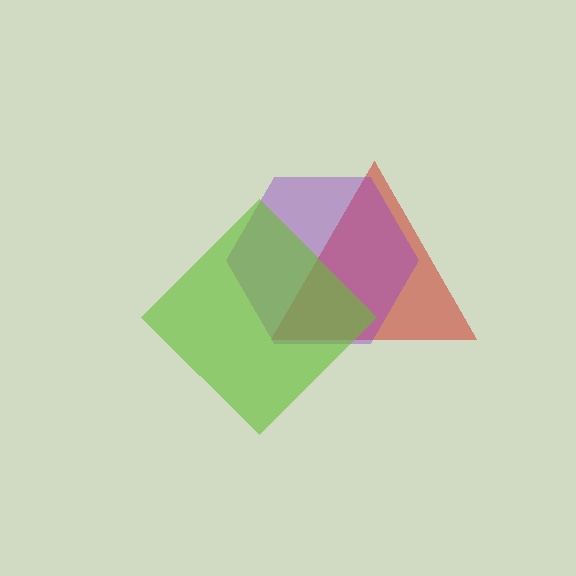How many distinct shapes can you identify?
There are 3 distinct shapes: a red triangle, a purple hexagon, a lime diamond.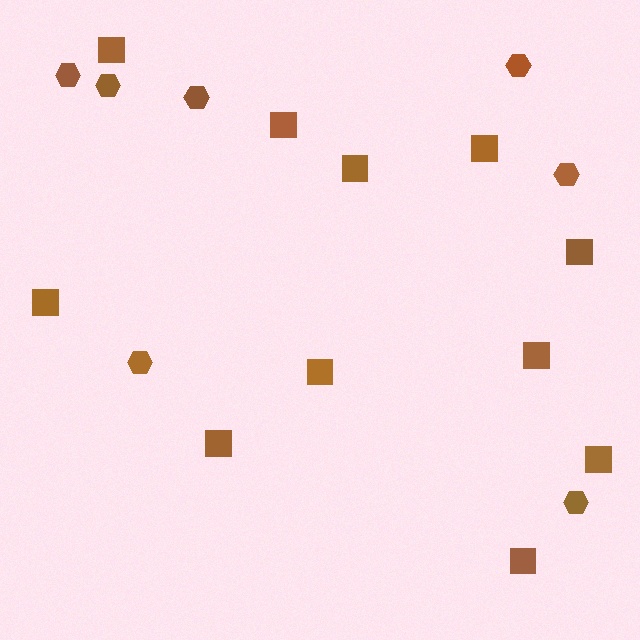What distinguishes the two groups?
There are 2 groups: one group of hexagons (7) and one group of squares (11).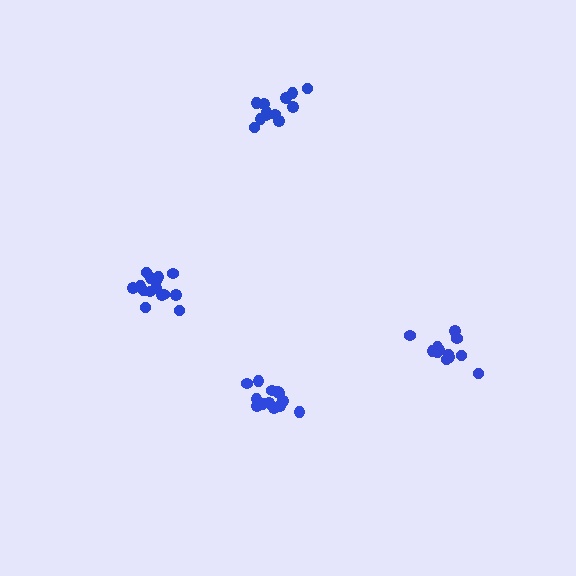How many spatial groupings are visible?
There are 4 spatial groupings.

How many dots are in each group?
Group 1: 16 dots, Group 2: 13 dots, Group 3: 12 dots, Group 4: 12 dots (53 total).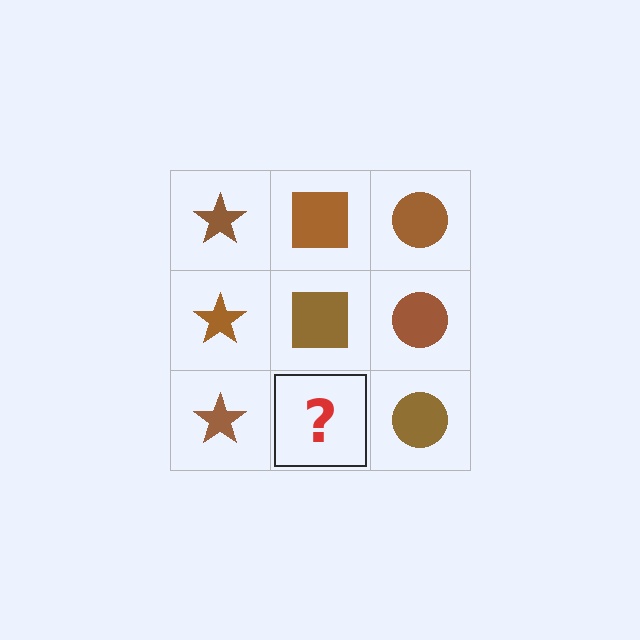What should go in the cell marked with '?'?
The missing cell should contain a brown square.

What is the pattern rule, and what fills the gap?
The rule is that each column has a consistent shape. The gap should be filled with a brown square.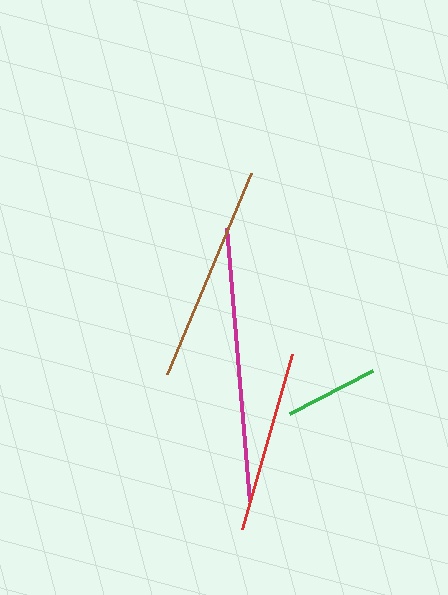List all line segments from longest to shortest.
From longest to shortest: magenta, brown, red, green.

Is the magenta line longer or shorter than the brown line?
The magenta line is longer than the brown line.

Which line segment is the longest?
The magenta line is the longest at approximately 273 pixels.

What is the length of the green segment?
The green segment is approximately 93 pixels long.